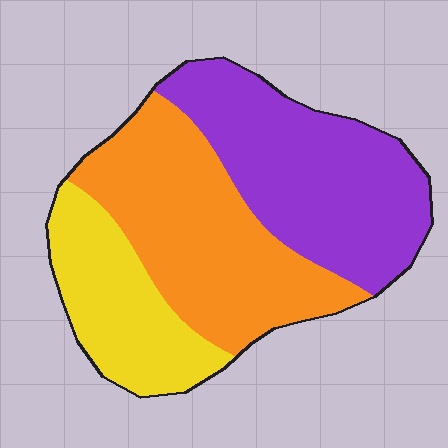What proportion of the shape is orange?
Orange covers 39% of the shape.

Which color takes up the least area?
Yellow, at roughly 25%.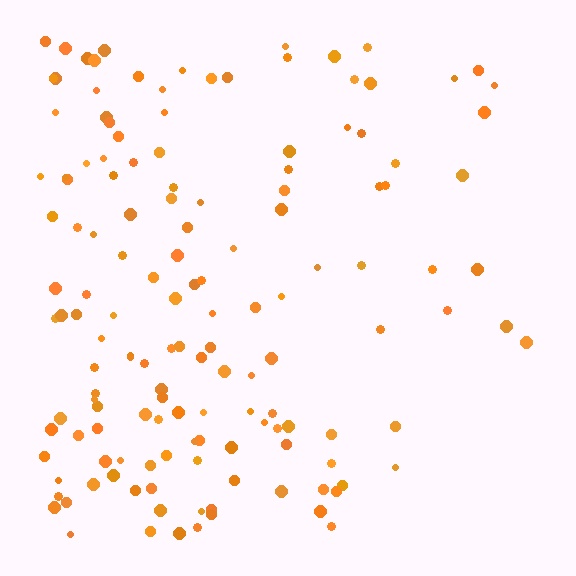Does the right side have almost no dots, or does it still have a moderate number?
Still a moderate number, just noticeably fewer than the left.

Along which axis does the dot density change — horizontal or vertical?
Horizontal.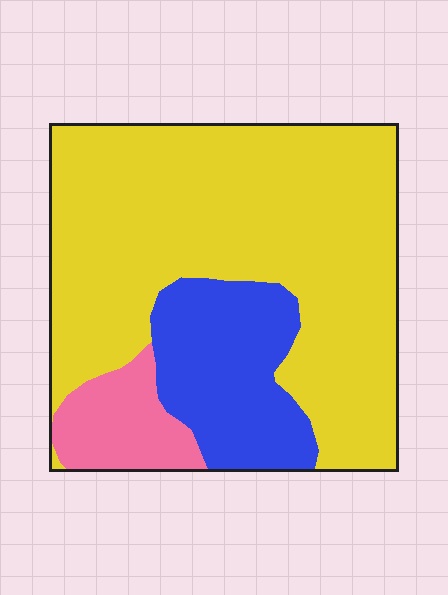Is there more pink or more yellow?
Yellow.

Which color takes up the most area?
Yellow, at roughly 70%.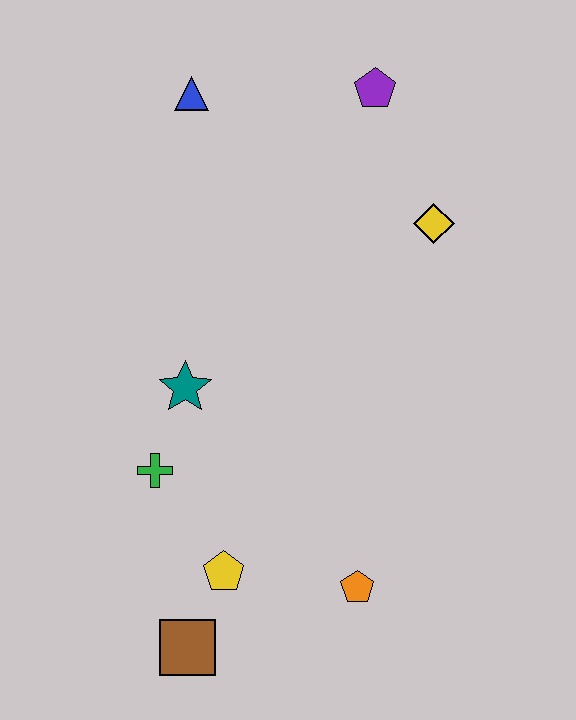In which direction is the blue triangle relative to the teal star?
The blue triangle is above the teal star.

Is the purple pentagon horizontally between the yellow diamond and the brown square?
Yes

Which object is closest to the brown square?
The yellow pentagon is closest to the brown square.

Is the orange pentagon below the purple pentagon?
Yes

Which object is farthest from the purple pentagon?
The brown square is farthest from the purple pentagon.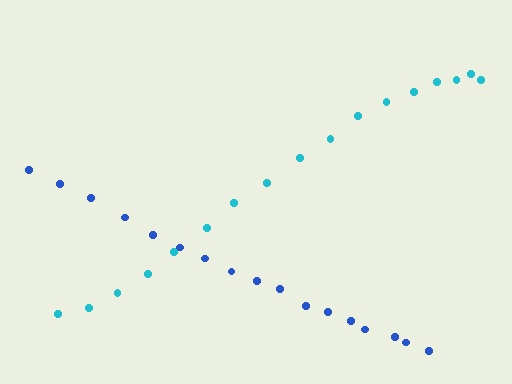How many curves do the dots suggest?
There are 2 distinct paths.